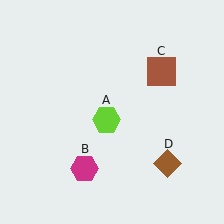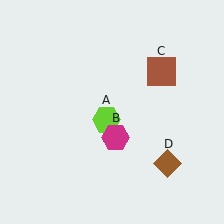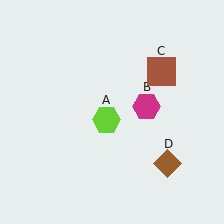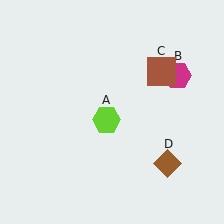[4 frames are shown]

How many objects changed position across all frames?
1 object changed position: magenta hexagon (object B).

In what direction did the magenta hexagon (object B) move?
The magenta hexagon (object B) moved up and to the right.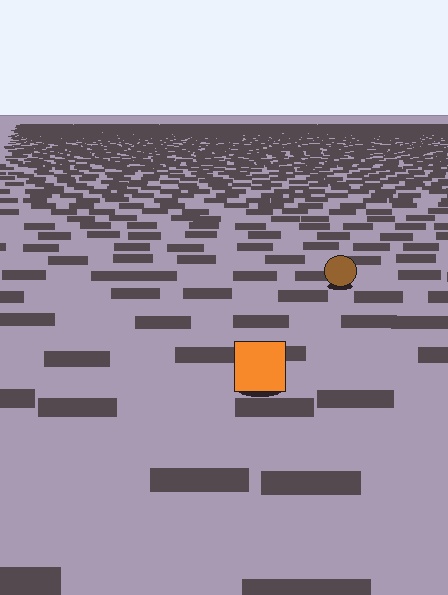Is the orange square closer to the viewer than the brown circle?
Yes. The orange square is closer — you can tell from the texture gradient: the ground texture is coarser near it.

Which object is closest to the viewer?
The orange square is closest. The texture marks near it are larger and more spread out.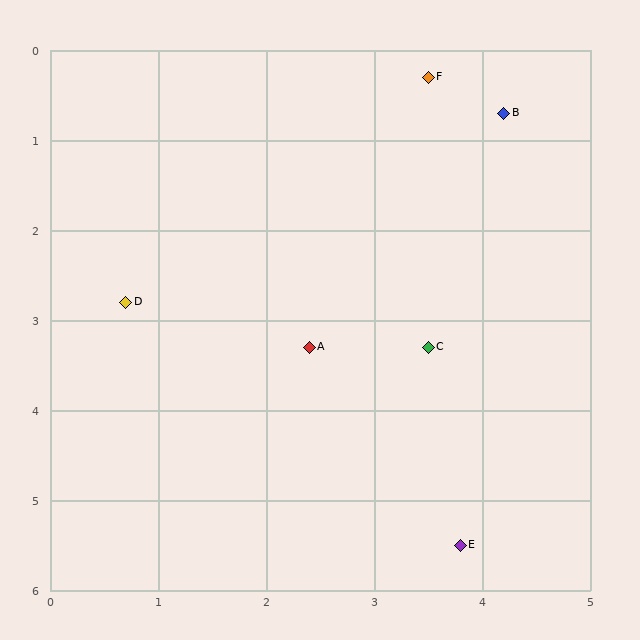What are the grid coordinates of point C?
Point C is at approximately (3.5, 3.3).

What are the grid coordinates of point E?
Point E is at approximately (3.8, 5.5).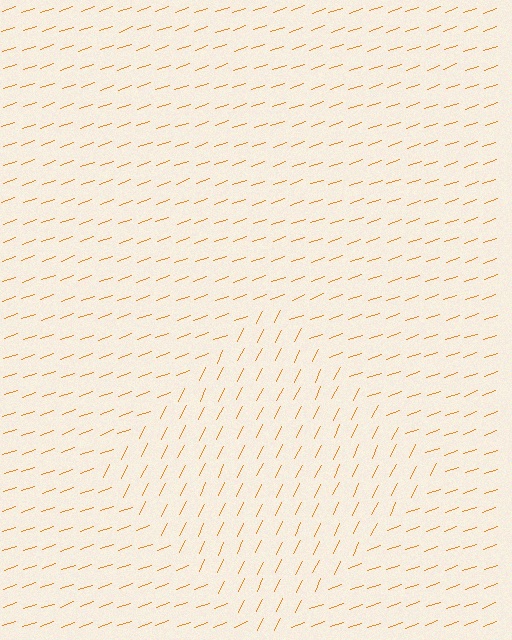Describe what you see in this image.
The image is filled with small orange line segments. A diamond region in the image has lines oriented differently from the surrounding lines, creating a visible texture boundary.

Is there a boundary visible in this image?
Yes, there is a texture boundary formed by a change in line orientation.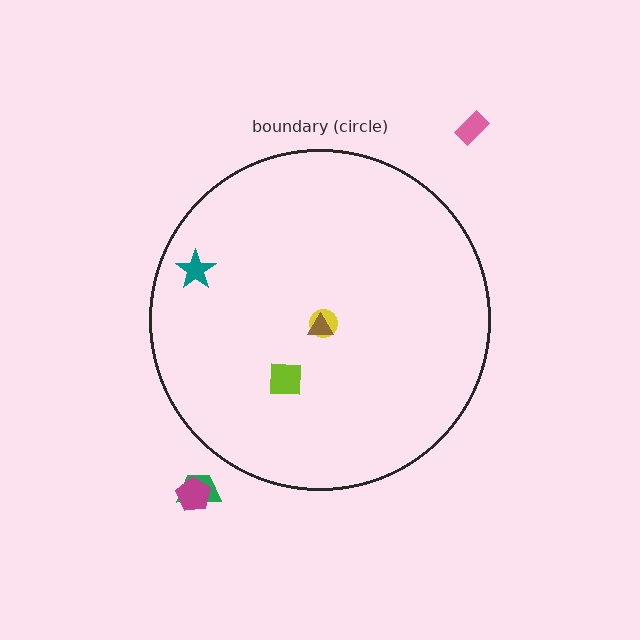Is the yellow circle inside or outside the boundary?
Inside.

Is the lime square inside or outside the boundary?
Inside.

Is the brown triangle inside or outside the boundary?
Inside.